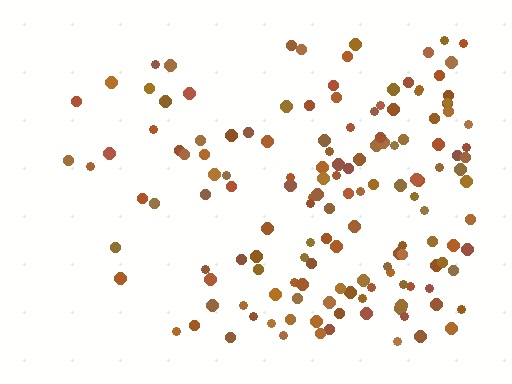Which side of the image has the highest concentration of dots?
The right.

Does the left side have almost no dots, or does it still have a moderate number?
Still a moderate number, just noticeably fewer than the right.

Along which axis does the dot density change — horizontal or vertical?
Horizontal.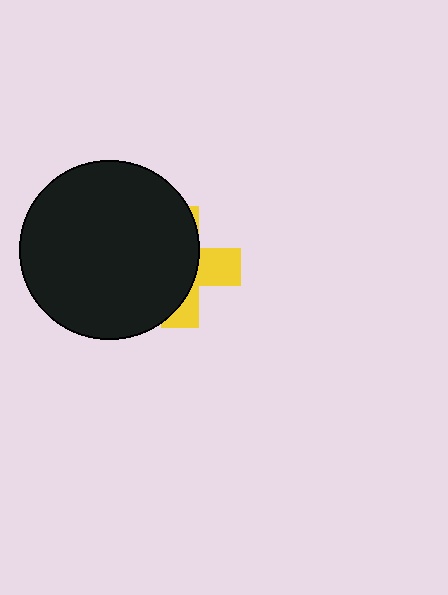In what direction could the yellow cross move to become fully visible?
The yellow cross could move right. That would shift it out from behind the black circle entirely.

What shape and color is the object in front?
The object in front is a black circle.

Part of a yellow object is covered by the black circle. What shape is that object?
It is a cross.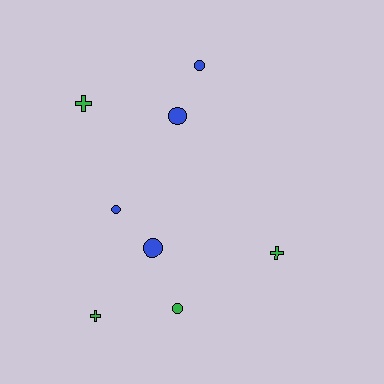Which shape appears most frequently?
Circle, with 5 objects.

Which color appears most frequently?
Blue, with 4 objects.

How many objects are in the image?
There are 8 objects.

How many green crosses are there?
There are 3 green crosses.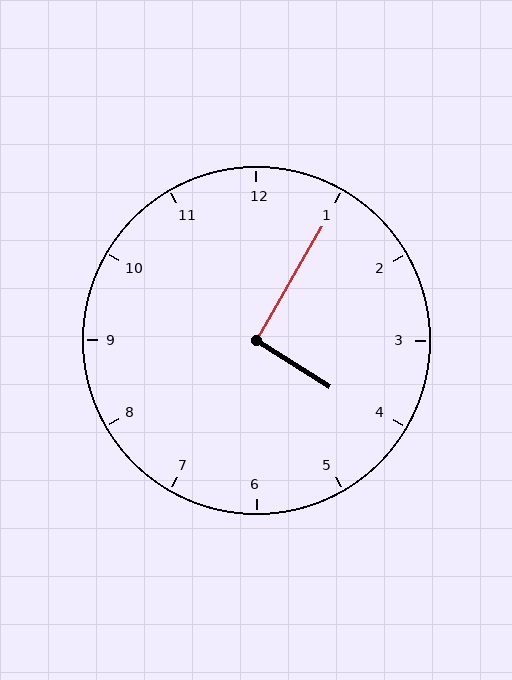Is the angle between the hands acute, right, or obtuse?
It is right.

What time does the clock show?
4:05.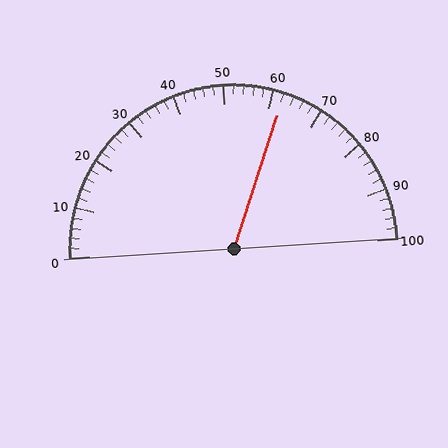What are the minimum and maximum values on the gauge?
The gauge ranges from 0 to 100.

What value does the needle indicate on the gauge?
The needle indicates approximately 62.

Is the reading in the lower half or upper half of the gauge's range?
The reading is in the upper half of the range (0 to 100).